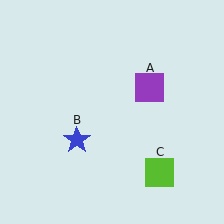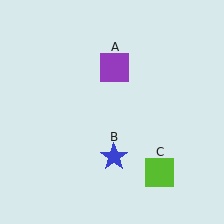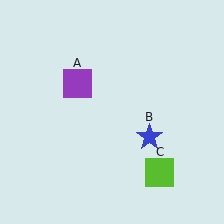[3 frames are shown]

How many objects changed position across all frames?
2 objects changed position: purple square (object A), blue star (object B).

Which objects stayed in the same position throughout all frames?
Lime square (object C) remained stationary.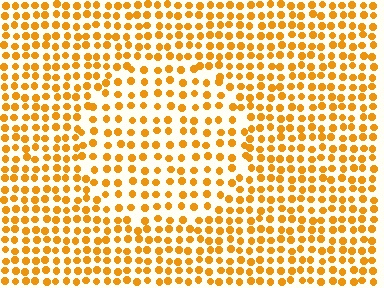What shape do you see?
I see a circle.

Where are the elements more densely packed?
The elements are more densely packed outside the circle boundary.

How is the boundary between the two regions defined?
The boundary is defined by a change in element density (approximately 1.5x ratio). All elements are the same color, size, and shape.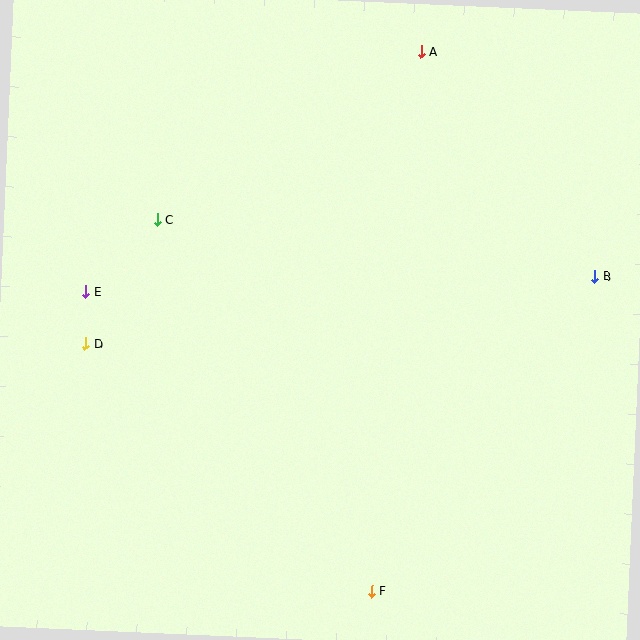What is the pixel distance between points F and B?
The distance between F and B is 386 pixels.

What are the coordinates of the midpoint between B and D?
The midpoint between B and D is at (340, 310).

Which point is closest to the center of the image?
Point C at (158, 220) is closest to the center.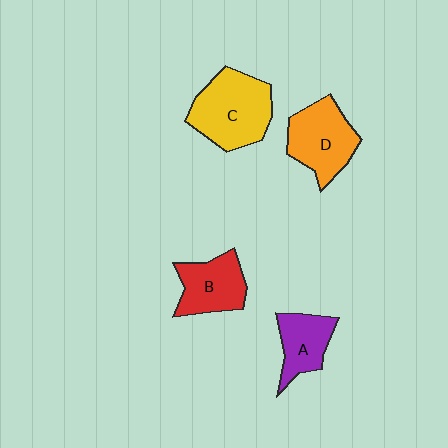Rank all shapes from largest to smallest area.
From largest to smallest: C (yellow), D (orange), B (red), A (purple).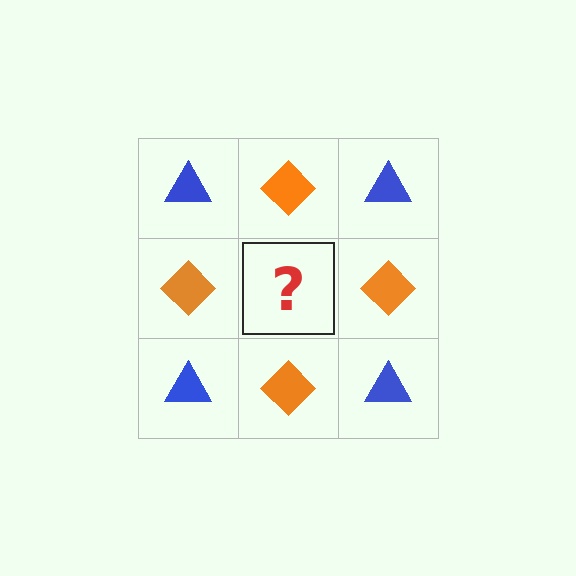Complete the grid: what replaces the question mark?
The question mark should be replaced with a blue triangle.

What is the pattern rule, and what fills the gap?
The rule is that it alternates blue triangle and orange diamond in a checkerboard pattern. The gap should be filled with a blue triangle.